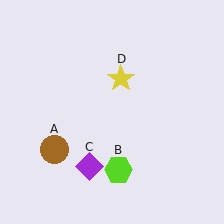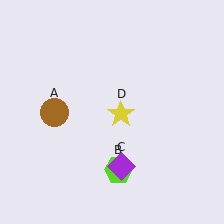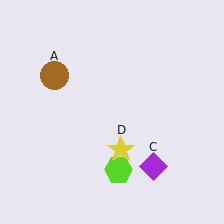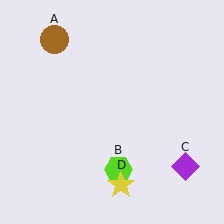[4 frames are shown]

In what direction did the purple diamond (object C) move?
The purple diamond (object C) moved right.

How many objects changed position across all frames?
3 objects changed position: brown circle (object A), purple diamond (object C), yellow star (object D).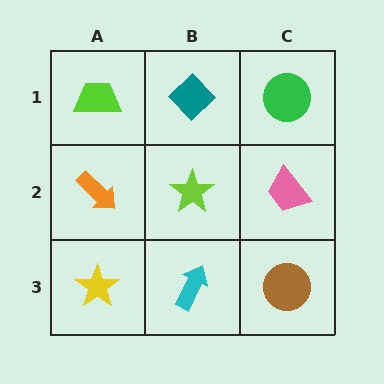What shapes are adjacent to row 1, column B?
A lime star (row 2, column B), a lime trapezoid (row 1, column A), a green circle (row 1, column C).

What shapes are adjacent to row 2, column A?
A lime trapezoid (row 1, column A), a yellow star (row 3, column A), a lime star (row 2, column B).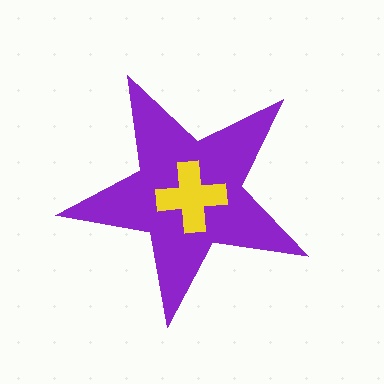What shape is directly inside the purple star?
The yellow cross.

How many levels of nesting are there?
2.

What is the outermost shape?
The purple star.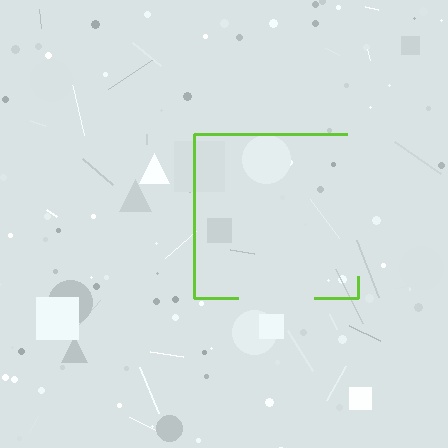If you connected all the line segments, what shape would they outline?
They would outline a square.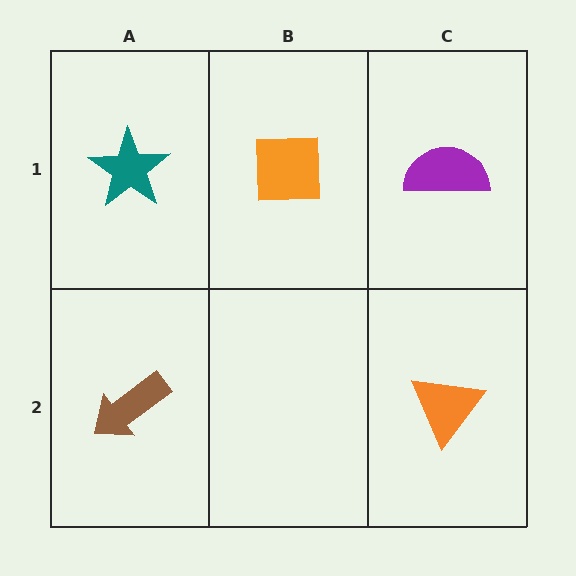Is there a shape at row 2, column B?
No, that cell is empty.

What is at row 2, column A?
A brown arrow.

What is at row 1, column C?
A purple semicircle.